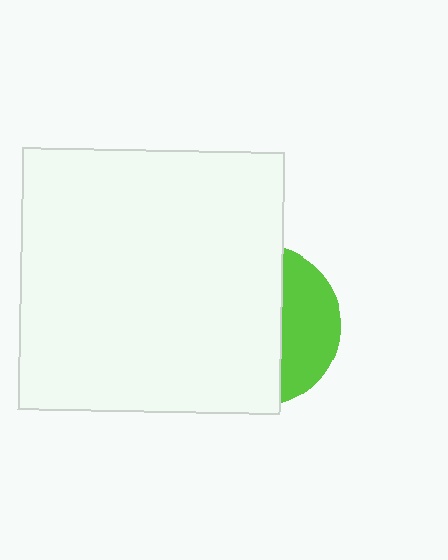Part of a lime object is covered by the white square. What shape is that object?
It is a circle.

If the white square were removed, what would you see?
You would see the complete lime circle.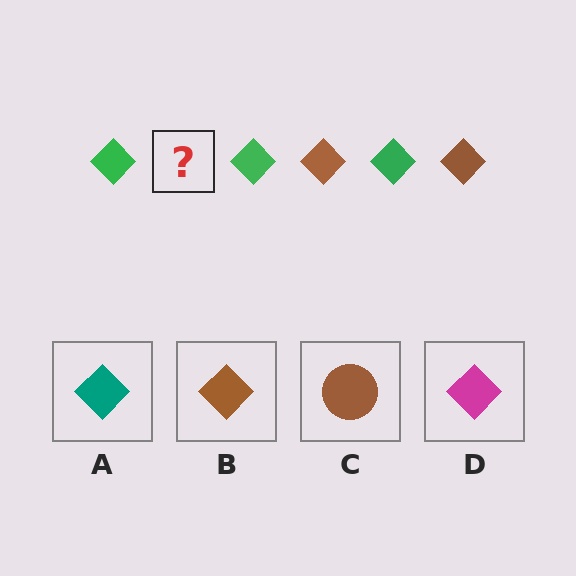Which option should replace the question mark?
Option B.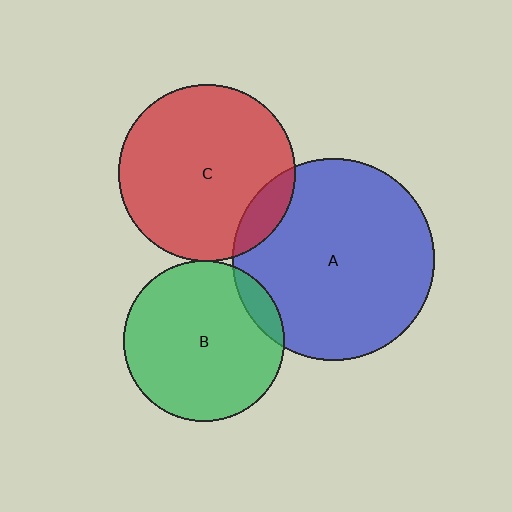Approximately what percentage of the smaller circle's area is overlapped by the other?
Approximately 10%.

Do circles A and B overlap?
Yes.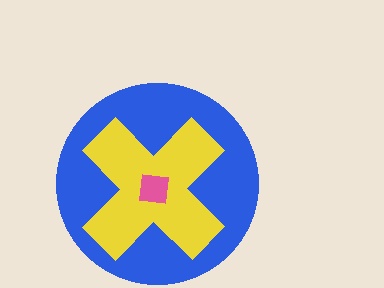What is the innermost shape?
The pink square.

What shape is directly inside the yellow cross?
The pink square.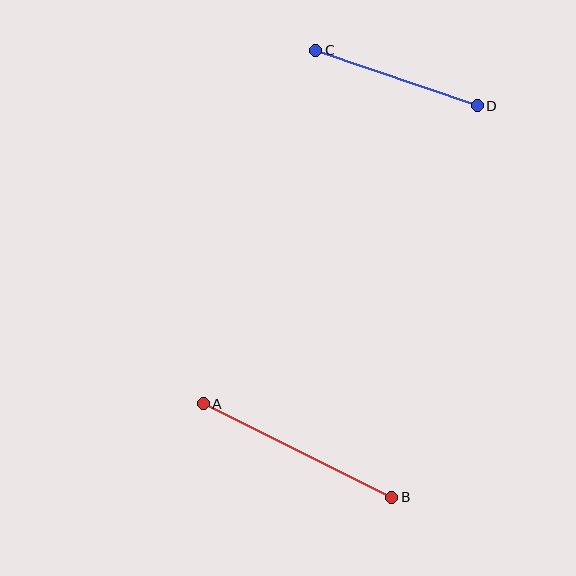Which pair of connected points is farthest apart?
Points A and B are farthest apart.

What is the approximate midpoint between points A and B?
The midpoint is at approximately (297, 450) pixels.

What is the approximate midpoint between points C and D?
The midpoint is at approximately (396, 78) pixels.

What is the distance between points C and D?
The distance is approximately 171 pixels.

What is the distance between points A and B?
The distance is approximately 211 pixels.